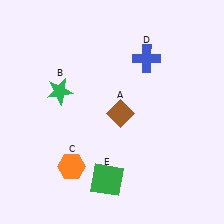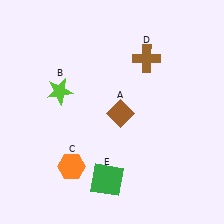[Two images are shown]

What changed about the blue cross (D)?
In Image 1, D is blue. In Image 2, it changed to brown.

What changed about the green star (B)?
In Image 1, B is green. In Image 2, it changed to lime.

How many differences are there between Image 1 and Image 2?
There are 2 differences between the two images.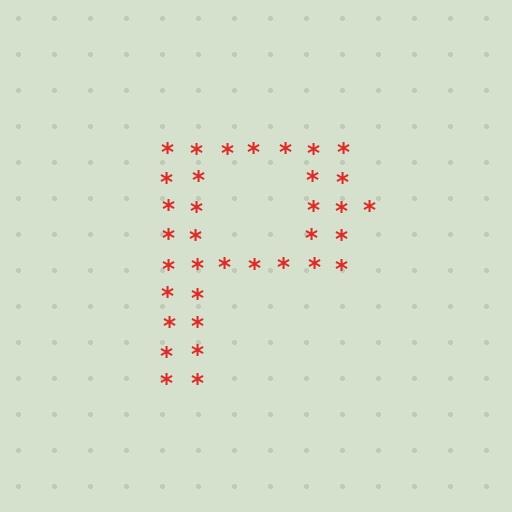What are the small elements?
The small elements are asterisks.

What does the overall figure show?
The overall figure shows the letter P.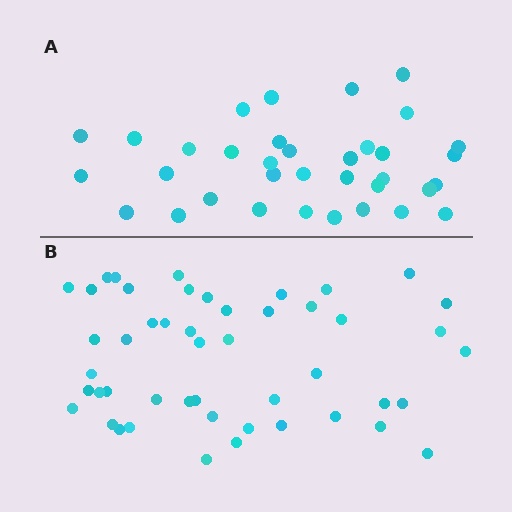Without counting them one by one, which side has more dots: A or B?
Region B (the bottom region) has more dots.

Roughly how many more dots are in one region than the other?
Region B has approximately 15 more dots than region A.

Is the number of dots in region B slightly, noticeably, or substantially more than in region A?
Region B has noticeably more, but not dramatically so. The ratio is roughly 1.4 to 1.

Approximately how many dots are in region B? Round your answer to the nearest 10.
About 50 dots. (The exact count is 48, which rounds to 50.)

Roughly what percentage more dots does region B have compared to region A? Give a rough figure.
About 35% more.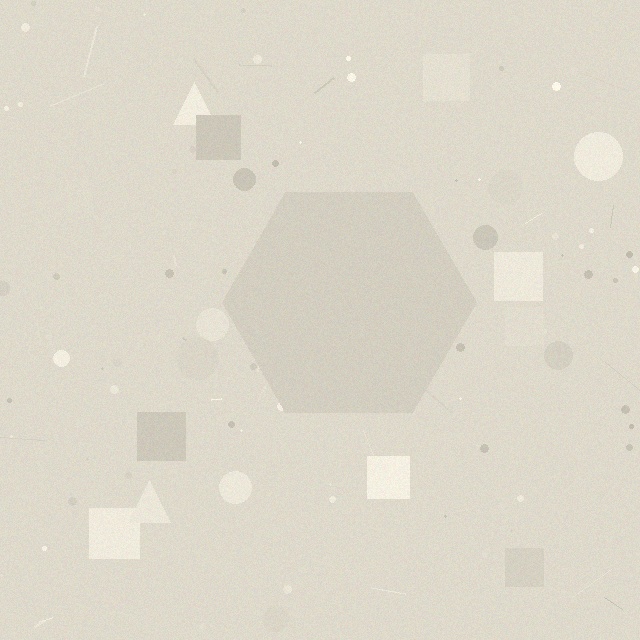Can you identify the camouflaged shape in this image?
The camouflaged shape is a hexagon.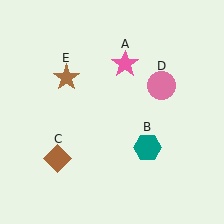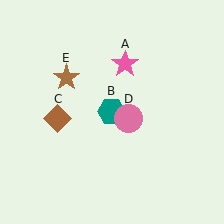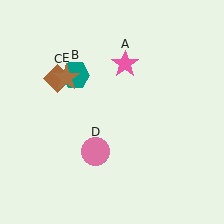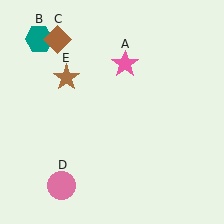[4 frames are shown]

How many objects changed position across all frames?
3 objects changed position: teal hexagon (object B), brown diamond (object C), pink circle (object D).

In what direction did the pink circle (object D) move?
The pink circle (object D) moved down and to the left.